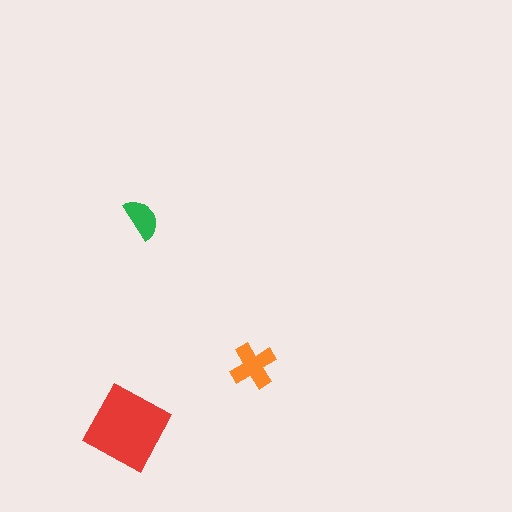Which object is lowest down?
The red diamond is bottommost.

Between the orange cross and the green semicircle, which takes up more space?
The orange cross.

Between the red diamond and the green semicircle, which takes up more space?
The red diamond.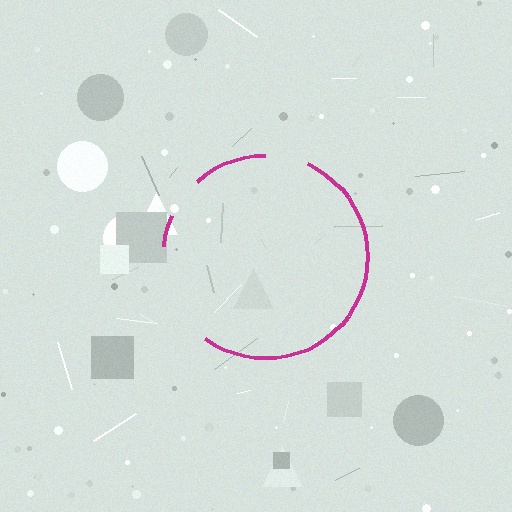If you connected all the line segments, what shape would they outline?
They would outline a circle.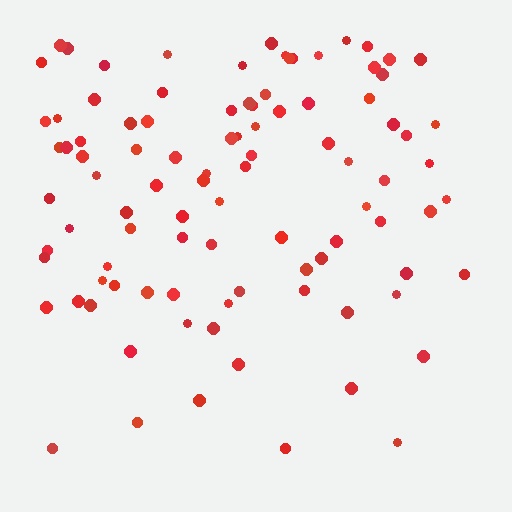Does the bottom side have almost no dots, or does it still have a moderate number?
Still a moderate number, just noticeably fewer than the top.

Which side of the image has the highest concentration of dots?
The top.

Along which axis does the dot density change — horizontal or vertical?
Vertical.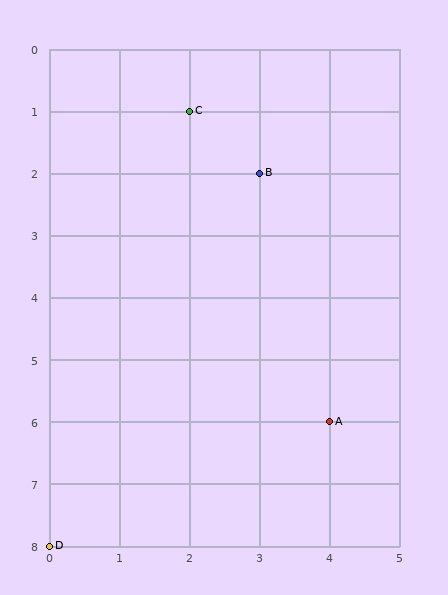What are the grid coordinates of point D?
Point D is at grid coordinates (0, 8).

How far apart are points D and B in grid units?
Points D and B are 3 columns and 6 rows apart (about 6.7 grid units diagonally).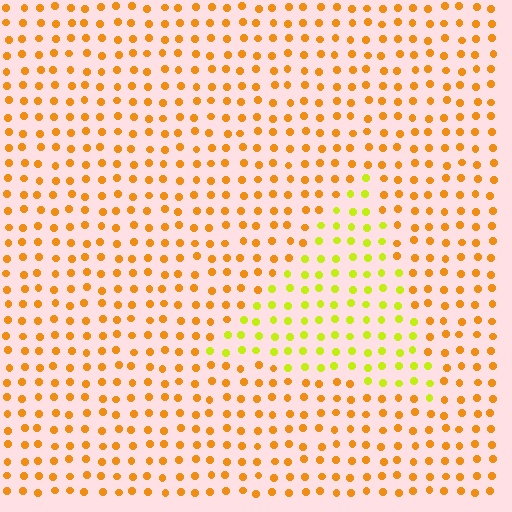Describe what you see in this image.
The image is filled with small orange elements in a uniform arrangement. A triangle-shaped region is visible where the elements are tinted to a slightly different hue, forming a subtle color boundary.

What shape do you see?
I see a triangle.